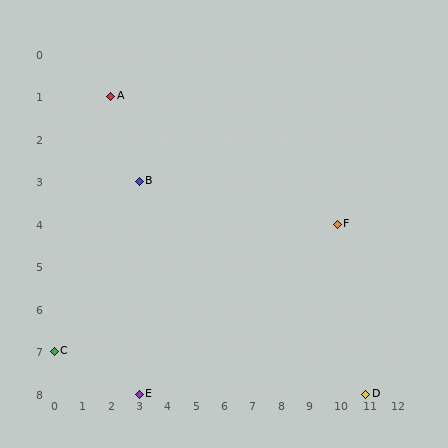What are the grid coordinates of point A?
Point A is at grid coordinates (2, 1).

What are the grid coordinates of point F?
Point F is at grid coordinates (10, 4).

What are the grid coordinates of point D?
Point D is at grid coordinates (11, 8).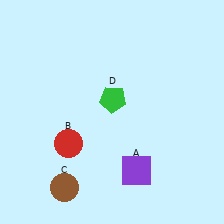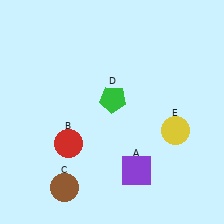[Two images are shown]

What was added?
A yellow circle (E) was added in Image 2.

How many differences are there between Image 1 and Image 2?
There is 1 difference between the two images.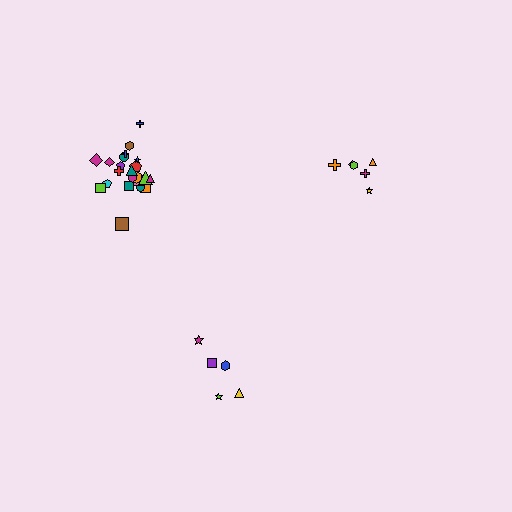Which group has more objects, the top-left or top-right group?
The top-left group.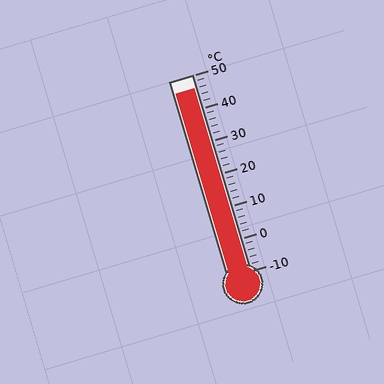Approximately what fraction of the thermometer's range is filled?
The thermometer is filled to approximately 95% of its range.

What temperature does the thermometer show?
The thermometer shows approximately 46°C.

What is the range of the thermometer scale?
The thermometer scale ranges from -10°C to 50°C.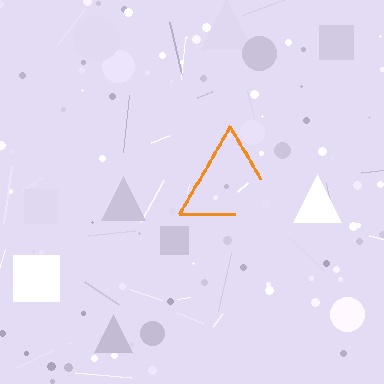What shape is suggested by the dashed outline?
The dashed outline suggests a triangle.